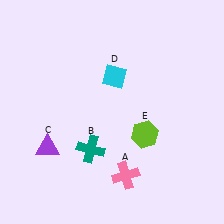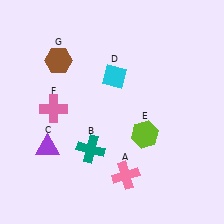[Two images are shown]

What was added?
A pink cross (F), a brown hexagon (G) were added in Image 2.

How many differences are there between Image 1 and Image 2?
There are 2 differences between the two images.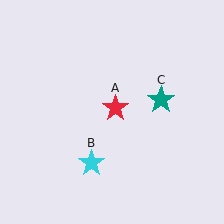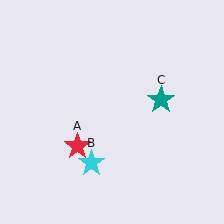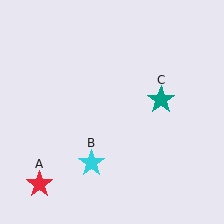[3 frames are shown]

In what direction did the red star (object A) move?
The red star (object A) moved down and to the left.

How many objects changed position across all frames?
1 object changed position: red star (object A).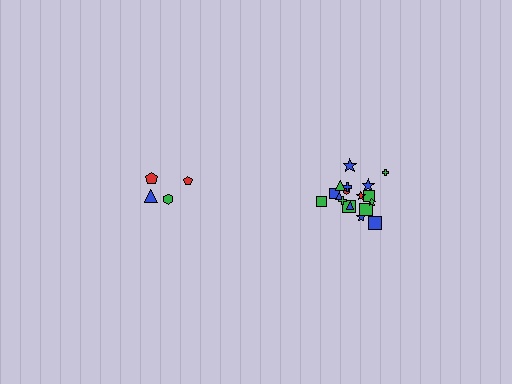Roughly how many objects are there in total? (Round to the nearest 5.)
Roughly 20 objects in total.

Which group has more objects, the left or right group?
The right group.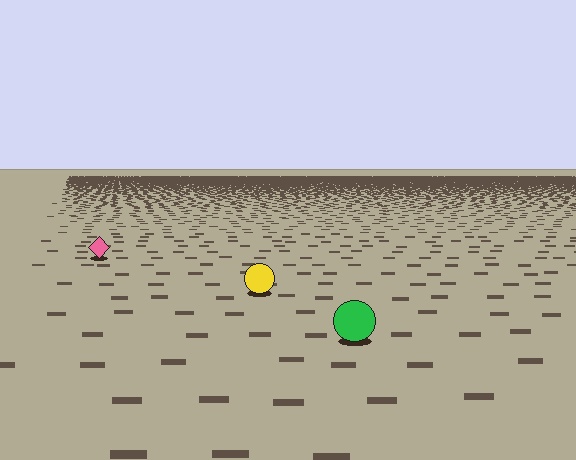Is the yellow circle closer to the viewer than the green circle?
No. The green circle is closer — you can tell from the texture gradient: the ground texture is coarser near it.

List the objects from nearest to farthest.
From nearest to farthest: the green circle, the yellow circle, the pink diamond.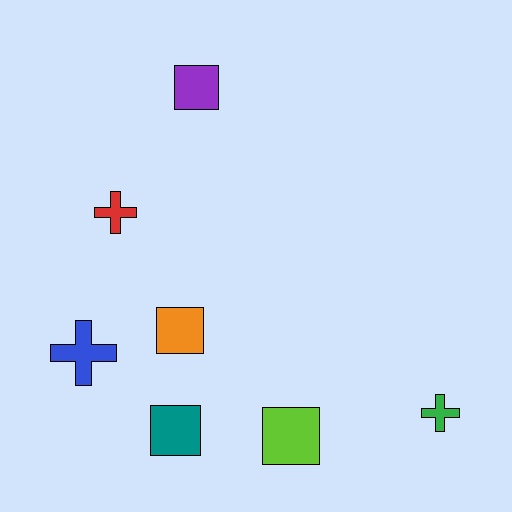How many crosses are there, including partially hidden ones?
There are 3 crosses.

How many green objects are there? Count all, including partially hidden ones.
There is 1 green object.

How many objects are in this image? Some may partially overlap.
There are 7 objects.